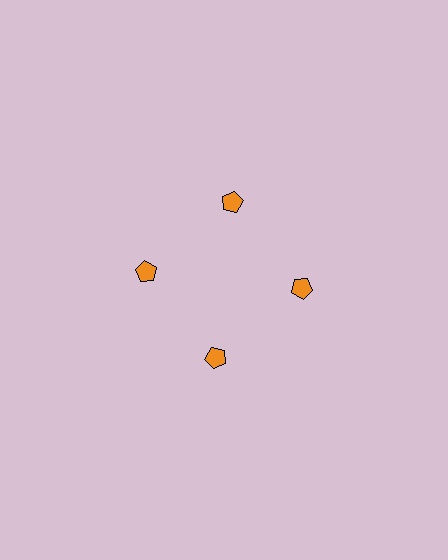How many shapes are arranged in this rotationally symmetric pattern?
There are 4 shapes, arranged in 4 groups of 1.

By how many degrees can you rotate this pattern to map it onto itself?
The pattern maps onto itself every 90 degrees of rotation.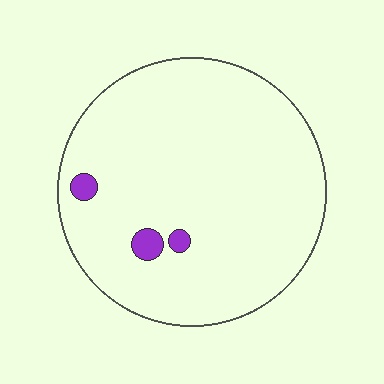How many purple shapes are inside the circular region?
3.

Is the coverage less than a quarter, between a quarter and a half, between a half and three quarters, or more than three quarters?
Less than a quarter.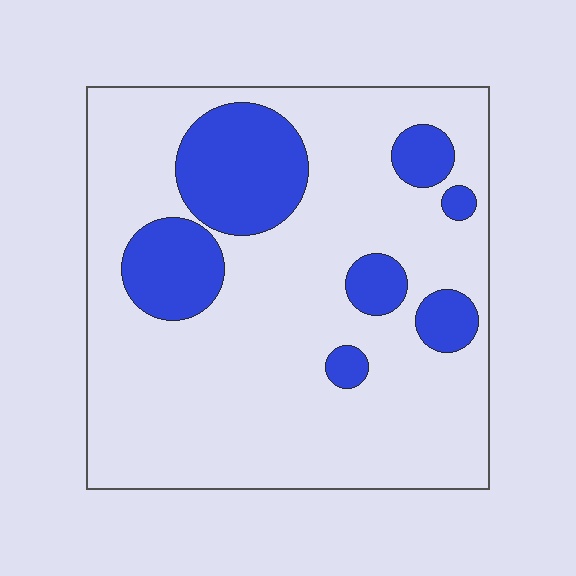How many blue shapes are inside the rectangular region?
7.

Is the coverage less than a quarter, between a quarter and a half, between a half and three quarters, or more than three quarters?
Less than a quarter.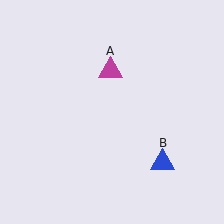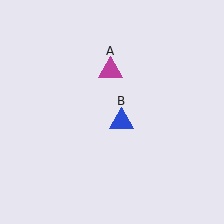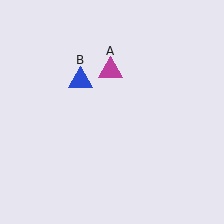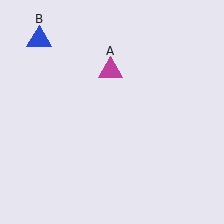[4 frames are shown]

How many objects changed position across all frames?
1 object changed position: blue triangle (object B).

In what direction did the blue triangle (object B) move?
The blue triangle (object B) moved up and to the left.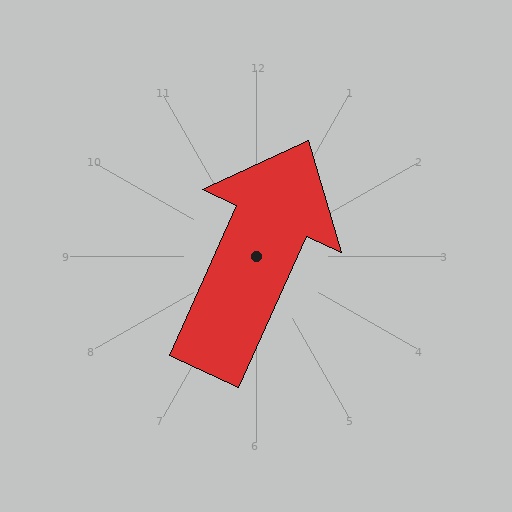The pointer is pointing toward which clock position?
Roughly 1 o'clock.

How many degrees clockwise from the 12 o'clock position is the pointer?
Approximately 24 degrees.